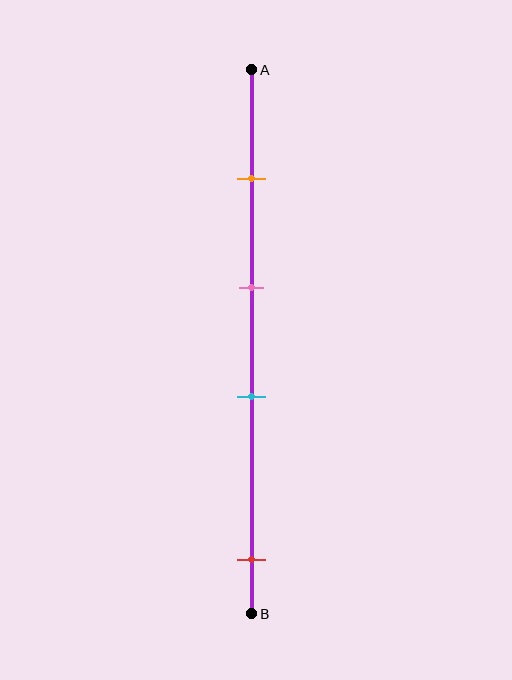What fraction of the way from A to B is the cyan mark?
The cyan mark is approximately 60% (0.6) of the way from A to B.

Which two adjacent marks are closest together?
The pink and cyan marks are the closest adjacent pair.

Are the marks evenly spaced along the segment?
No, the marks are not evenly spaced.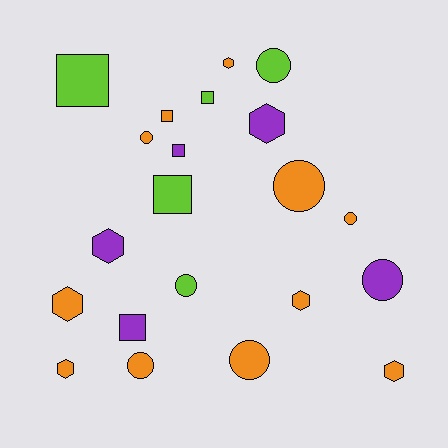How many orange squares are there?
There is 1 orange square.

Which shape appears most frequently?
Circle, with 8 objects.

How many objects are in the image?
There are 21 objects.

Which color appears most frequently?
Orange, with 11 objects.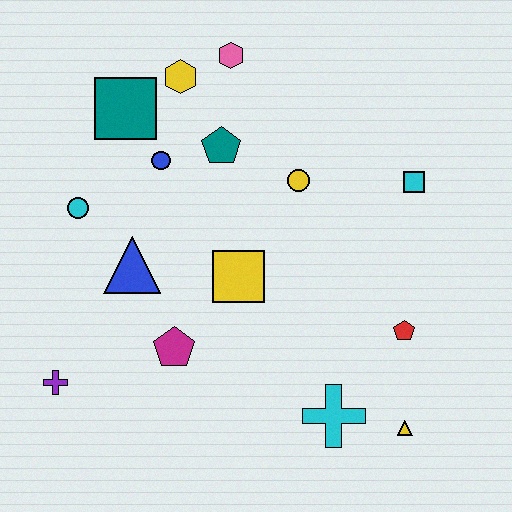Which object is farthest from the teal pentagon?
The yellow triangle is farthest from the teal pentagon.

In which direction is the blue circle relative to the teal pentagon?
The blue circle is to the left of the teal pentagon.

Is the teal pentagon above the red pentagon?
Yes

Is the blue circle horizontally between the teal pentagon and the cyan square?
No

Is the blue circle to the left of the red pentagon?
Yes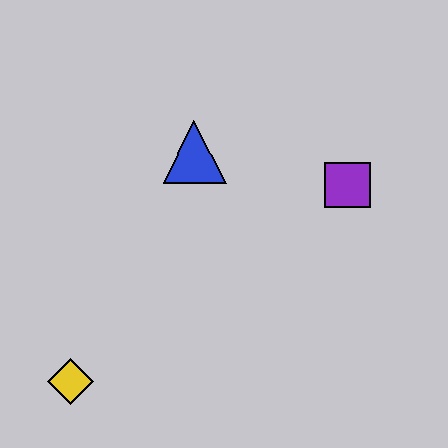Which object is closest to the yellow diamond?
The blue triangle is closest to the yellow diamond.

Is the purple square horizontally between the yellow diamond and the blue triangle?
No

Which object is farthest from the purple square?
The yellow diamond is farthest from the purple square.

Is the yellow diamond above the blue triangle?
No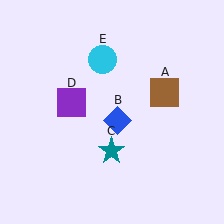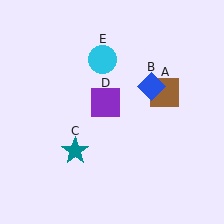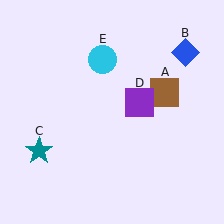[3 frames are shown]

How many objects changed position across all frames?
3 objects changed position: blue diamond (object B), teal star (object C), purple square (object D).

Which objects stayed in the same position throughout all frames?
Brown square (object A) and cyan circle (object E) remained stationary.